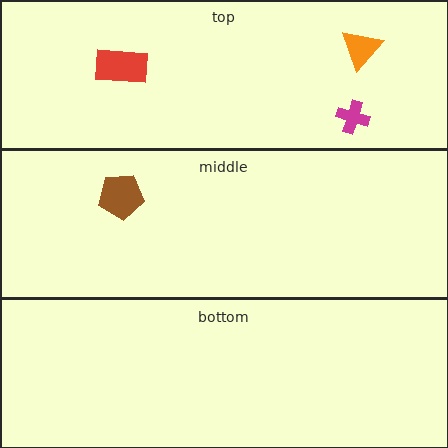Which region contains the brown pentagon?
The middle region.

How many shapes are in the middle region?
1.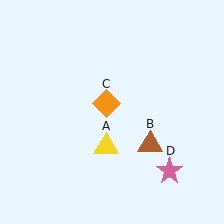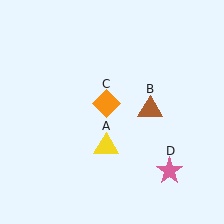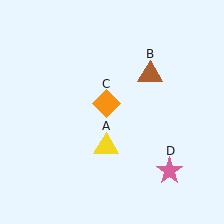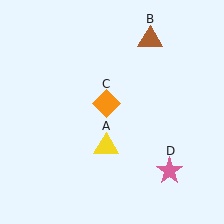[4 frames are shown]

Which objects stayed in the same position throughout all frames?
Yellow triangle (object A) and orange diamond (object C) and pink star (object D) remained stationary.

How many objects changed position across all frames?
1 object changed position: brown triangle (object B).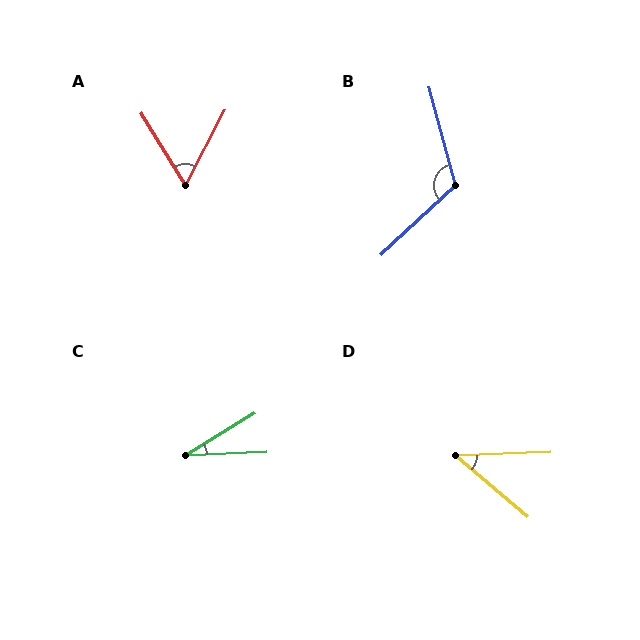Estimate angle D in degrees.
Approximately 43 degrees.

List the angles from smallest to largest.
C (29°), D (43°), A (59°), B (118°).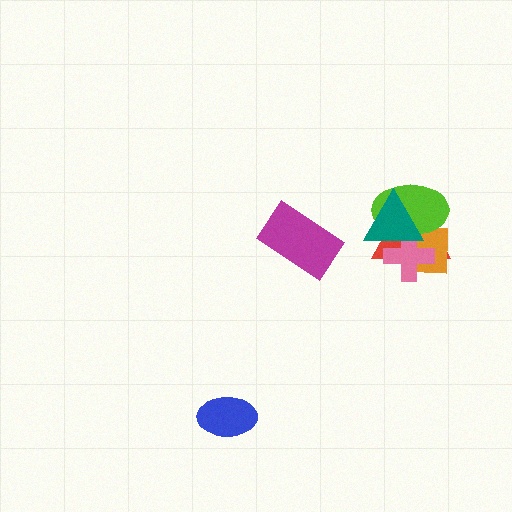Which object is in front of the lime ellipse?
The teal triangle is in front of the lime ellipse.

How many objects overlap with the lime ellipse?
4 objects overlap with the lime ellipse.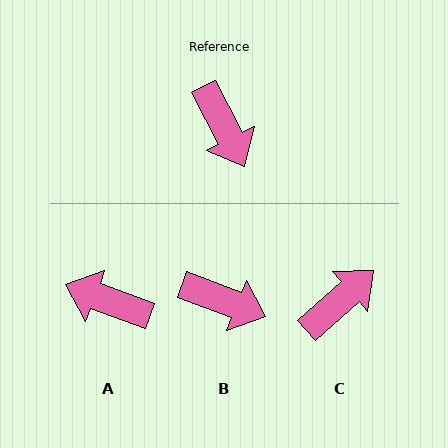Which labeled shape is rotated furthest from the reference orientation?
A, about 138 degrees away.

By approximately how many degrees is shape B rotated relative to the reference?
Approximately 42 degrees counter-clockwise.